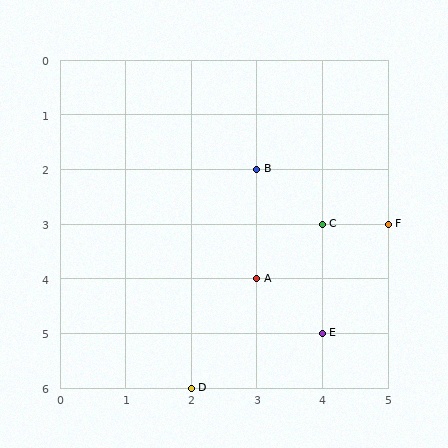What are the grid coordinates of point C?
Point C is at grid coordinates (4, 3).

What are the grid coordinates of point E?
Point E is at grid coordinates (4, 5).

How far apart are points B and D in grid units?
Points B and D are 1 column and 4 rows apart (about 4.1 grid units diagonally).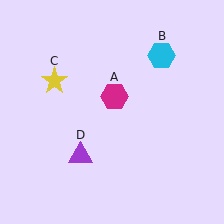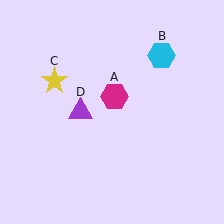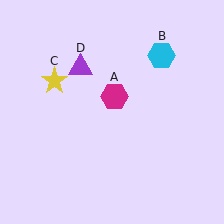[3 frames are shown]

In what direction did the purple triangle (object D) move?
The purple triangle (object D) moved up.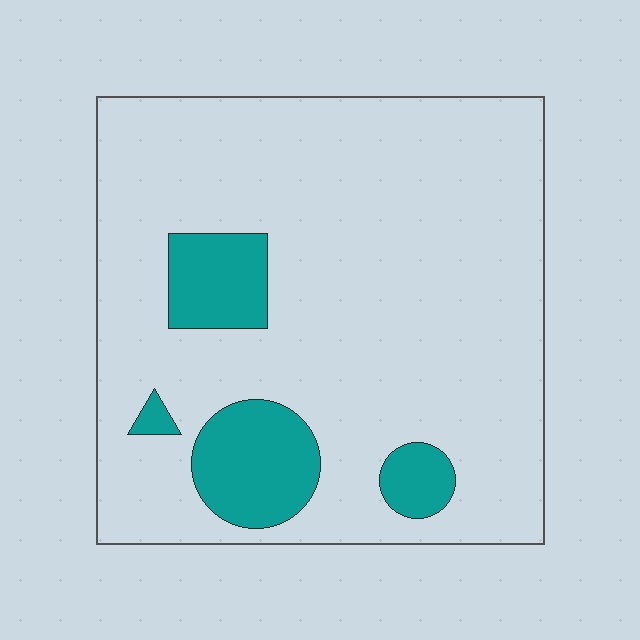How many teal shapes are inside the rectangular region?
4.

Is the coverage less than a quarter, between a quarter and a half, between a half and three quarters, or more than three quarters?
Less than a quarter.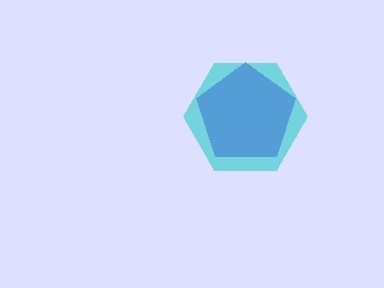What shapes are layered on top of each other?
The layered shapes are: a cyan hexagon, a blue pentagon.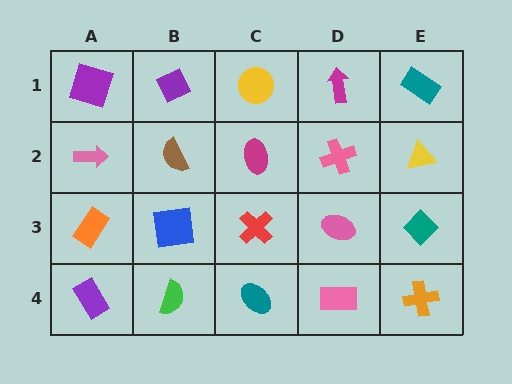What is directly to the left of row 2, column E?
A pink cross.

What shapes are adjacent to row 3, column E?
A yellow triangle (row 2, column E), an orange cross (row 4, column E), a pink ellipse (row 3, column D).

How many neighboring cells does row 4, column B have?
3.